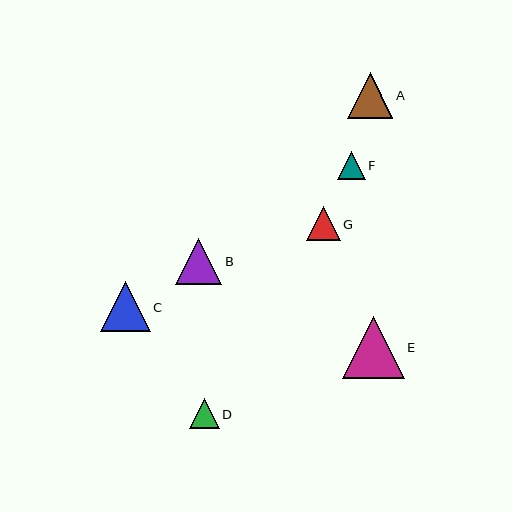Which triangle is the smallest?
Triangle F is the smallest with a size of approximately 28 pixels.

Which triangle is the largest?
Triangle E is the largest with a size of approximately 62 pixels.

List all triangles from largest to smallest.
From largest to smallest: E, C, B, A, G, D, F.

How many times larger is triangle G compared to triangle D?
Triangle G is approximately 1.2 times the size of triangle D.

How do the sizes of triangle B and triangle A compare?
Triangle B and triangle A are approximately the same size.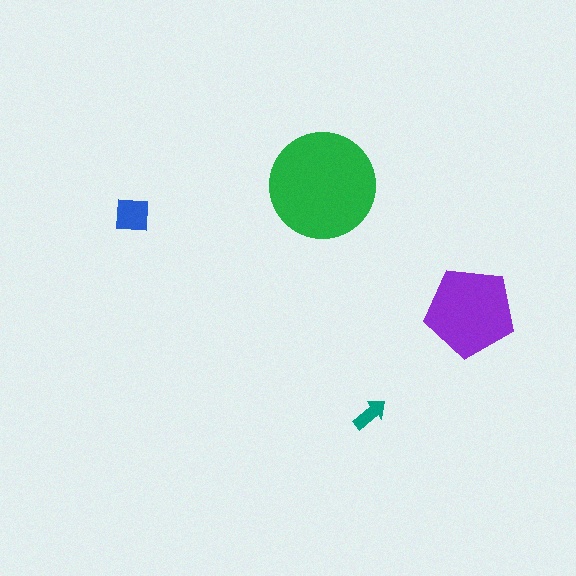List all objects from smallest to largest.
The teal arrow, the blue square, the purple pentagon, the green circle.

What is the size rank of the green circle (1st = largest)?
1st.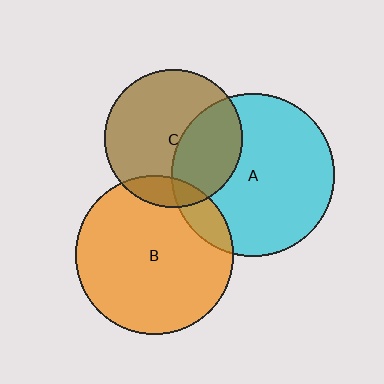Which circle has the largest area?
Circle A (cyan).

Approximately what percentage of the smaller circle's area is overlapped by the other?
Approximately 10%.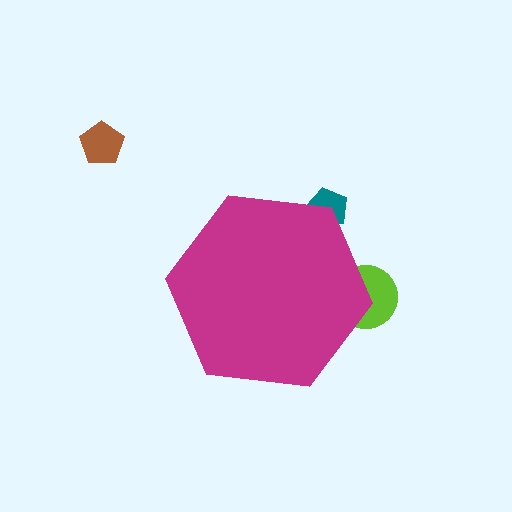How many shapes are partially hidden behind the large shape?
2 shapes are partially hidden.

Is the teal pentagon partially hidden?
Yes, the teal pentagon is partially hidden behind the magenta hexagon.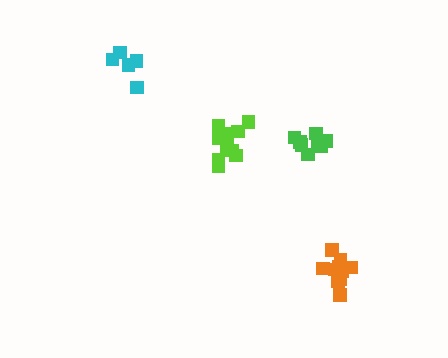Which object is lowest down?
The orange cluster is bottommost.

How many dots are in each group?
Group 1: 8 dots, Group 2: 10 dots, Group 3: 11 dots, Group 4: 5 dots (34 total).